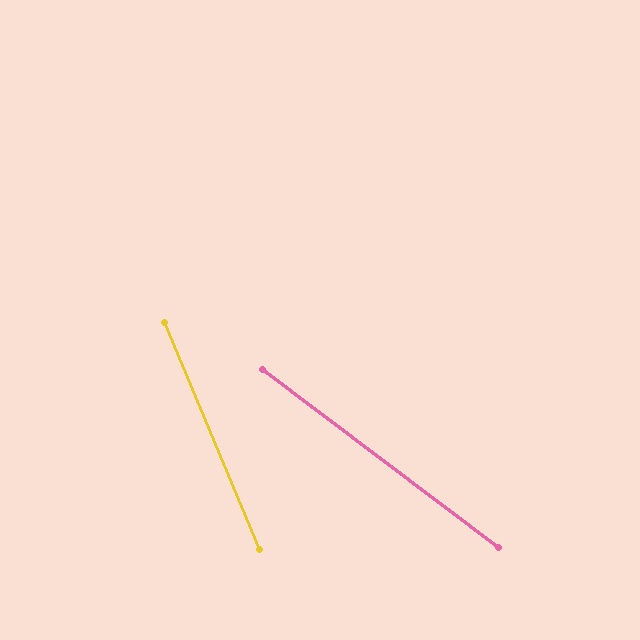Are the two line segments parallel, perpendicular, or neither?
Neither parallel nor perpendicular — they differ by about 30°.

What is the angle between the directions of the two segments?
Approximately 30 degrees.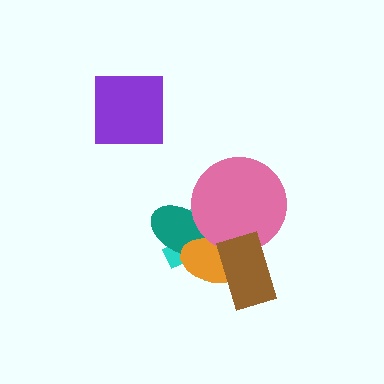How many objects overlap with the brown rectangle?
3 objects overlap with the brown rectangle.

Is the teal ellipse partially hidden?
Yes, it is partially covered by another shape.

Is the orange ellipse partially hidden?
Yes, it is partially covered by another shape.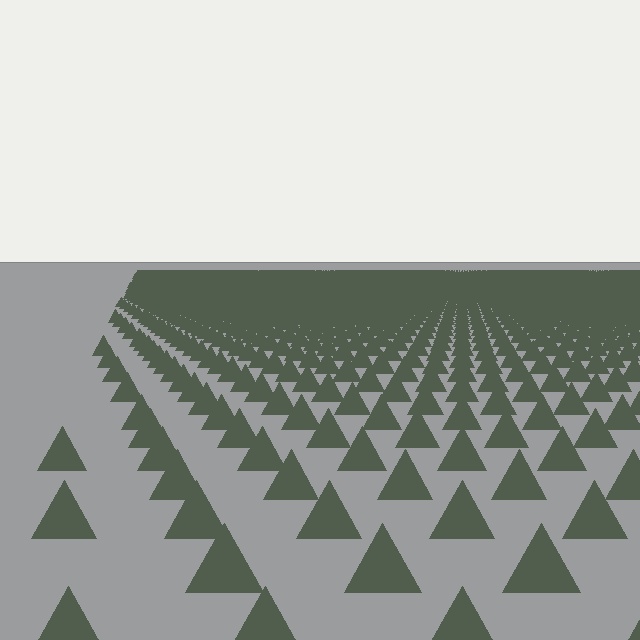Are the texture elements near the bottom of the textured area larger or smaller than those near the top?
Larger. Near the bottom, elements are closer to the viewer and appear at a bigger on-screen size.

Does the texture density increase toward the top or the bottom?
Density increases toward the top.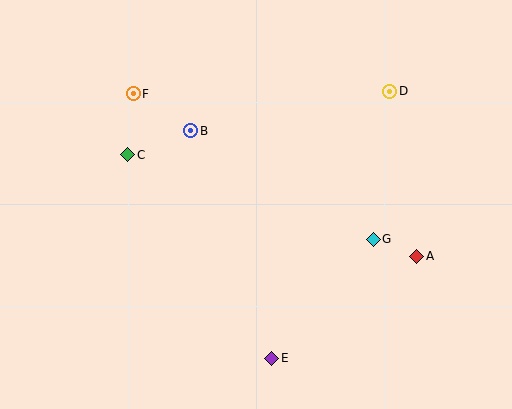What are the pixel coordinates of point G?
Point G is at (373, 239).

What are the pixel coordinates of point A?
Point A is at (417, 256).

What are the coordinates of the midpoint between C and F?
The midpoint between C and F is at (130, 124).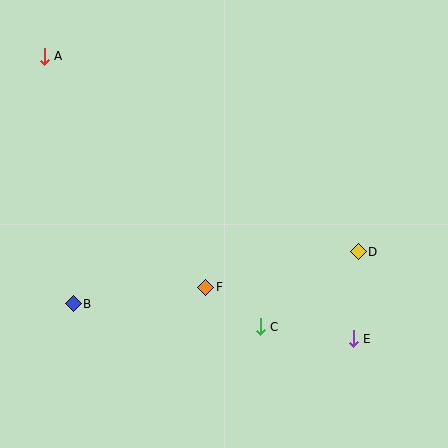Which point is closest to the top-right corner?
Point D is closest to the top-right corner.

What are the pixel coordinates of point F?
Point F is at (206, 287).